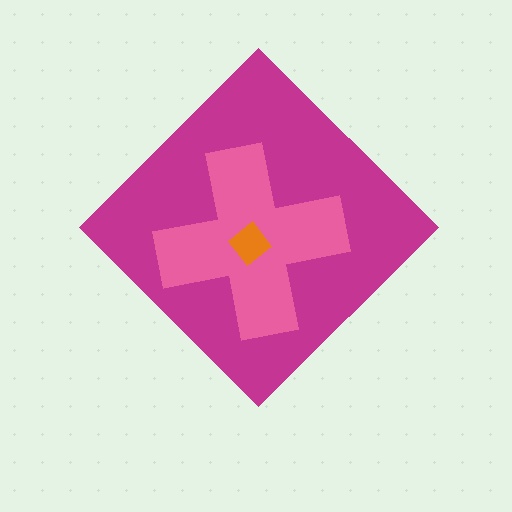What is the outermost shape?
The magenta diamond.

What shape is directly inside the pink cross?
The orange diamond.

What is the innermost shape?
The orange diamond.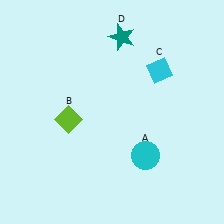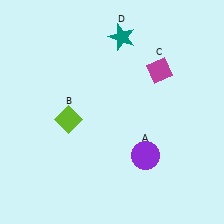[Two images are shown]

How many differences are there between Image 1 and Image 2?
There are 2 differences between the two images.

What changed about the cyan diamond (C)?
In Image 1, C is cyan. In Image 2, it changed to magenta.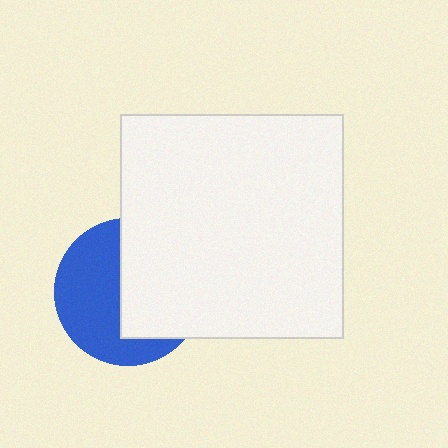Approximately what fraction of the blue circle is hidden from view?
Roughly 50% of the blue circle is hidden behind the white square.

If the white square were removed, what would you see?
You would see the complete blue circle.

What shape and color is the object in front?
The object in front is a white square.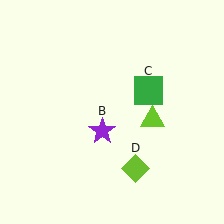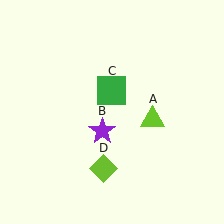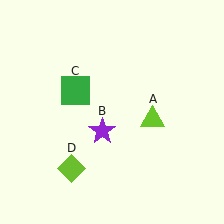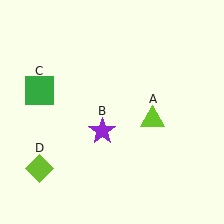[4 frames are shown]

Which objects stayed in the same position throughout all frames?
Lime triangle (object A) and purple star (object B) remained stationary.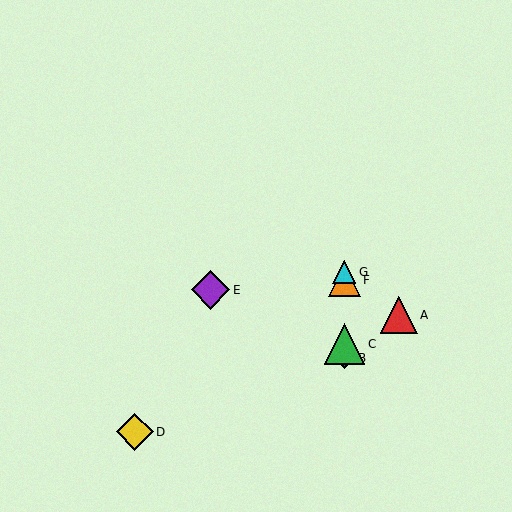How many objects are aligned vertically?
4 objects (B, C, F, G) are aligned vertically.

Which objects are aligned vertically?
Objects B, C, F, G are aligned vertically.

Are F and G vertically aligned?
Yes, both are at x≈344.